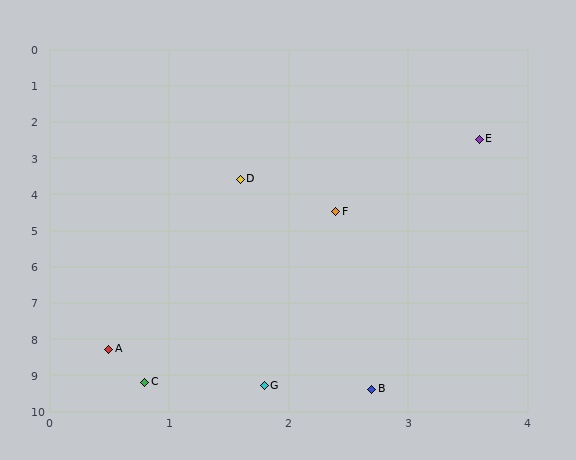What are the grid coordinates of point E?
Point E is at approximately (3.6, 2.5).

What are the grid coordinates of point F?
Point F is at approximately (2.4, 4.5).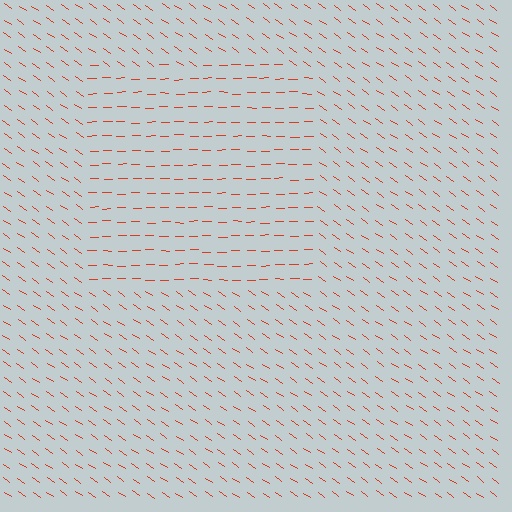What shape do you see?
I see a rectangle.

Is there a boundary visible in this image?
Yes, there is a texture boundary formed by a change in line orientation.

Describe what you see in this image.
The image is filled with small red line segments. A rectangle region in the image has lines oriented differently from the surrounding lines, creating a visible texture boundary.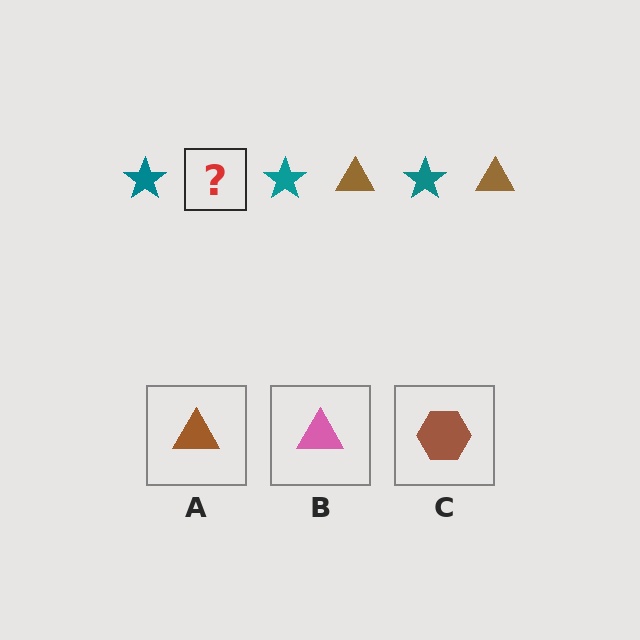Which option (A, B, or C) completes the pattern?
A.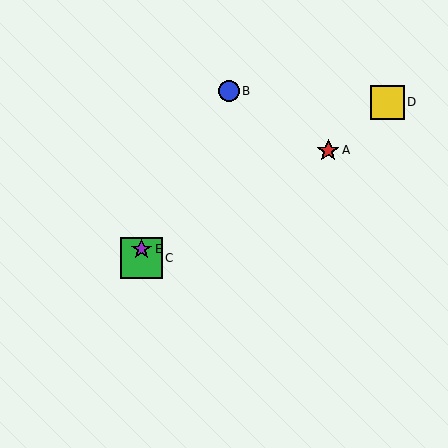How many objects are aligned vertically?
2 objects (C, E) are aligned vertically.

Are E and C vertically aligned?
Yes, both are at x≈142.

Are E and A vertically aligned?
No, E is at x≈142 and A is at x≈328.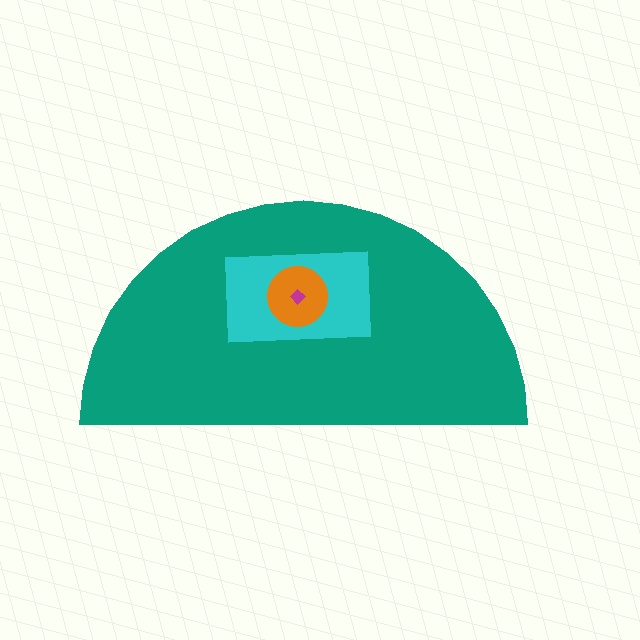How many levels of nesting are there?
4.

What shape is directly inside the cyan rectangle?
The orange circle.